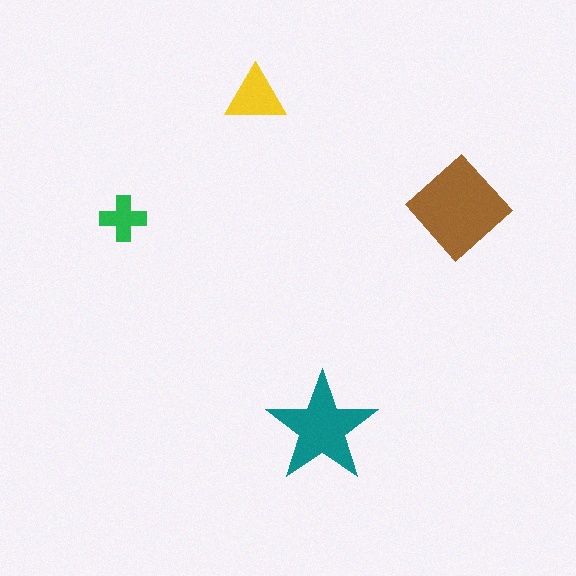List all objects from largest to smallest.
The brown diamond, the teal star, the yellow triangle, the green cross.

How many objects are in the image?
There are 4 objects in the image.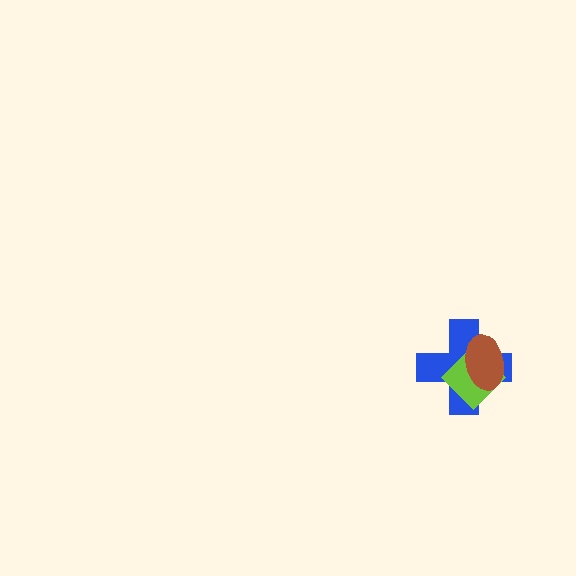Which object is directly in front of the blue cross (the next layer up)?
The lime diamond is directly in front of the blue cross.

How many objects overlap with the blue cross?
2 objects overlap with the blue cross.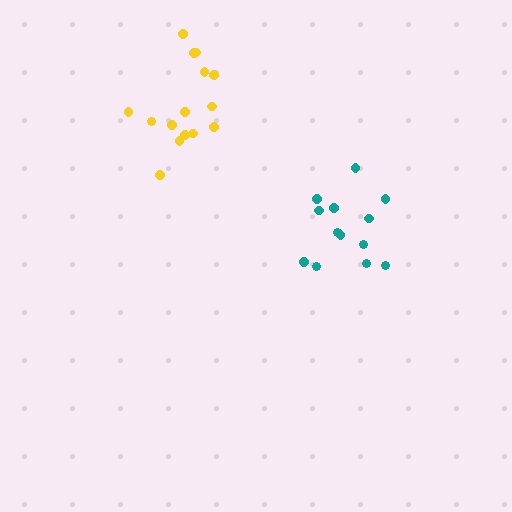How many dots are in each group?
Group 1: 15 dots, Group 2: 13 dots (28 total).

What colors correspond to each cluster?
The clusters are colored: yellow, teal.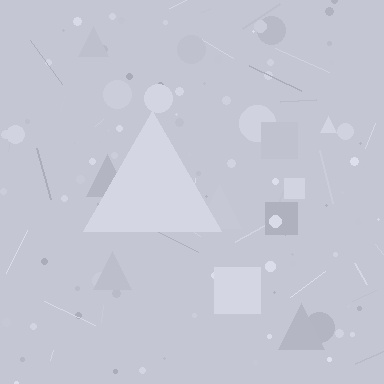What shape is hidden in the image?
A triangle is hidden in the image.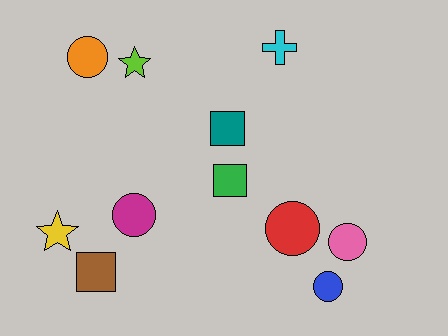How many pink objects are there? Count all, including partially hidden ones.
There is 1 pink object.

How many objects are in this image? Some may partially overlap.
There are 11 objects.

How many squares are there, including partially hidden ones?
There are 3 squares.